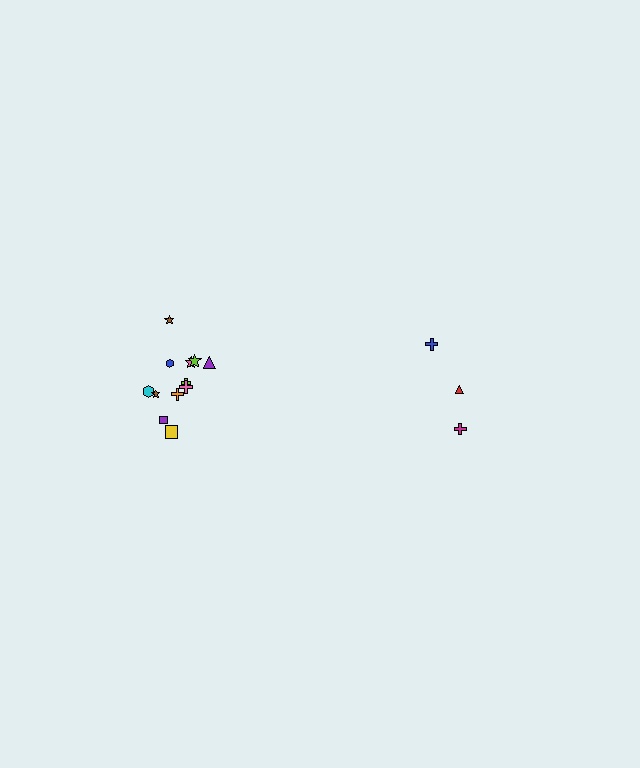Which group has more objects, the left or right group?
The left group.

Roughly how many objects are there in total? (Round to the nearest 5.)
Roughly 15 objects in total.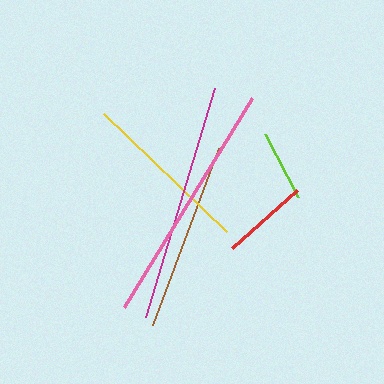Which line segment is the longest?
The pink line is the longest at approximately 245 pixels.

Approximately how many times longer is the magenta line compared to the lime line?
The magenta line is approximately 3.3 times the length of the lime line.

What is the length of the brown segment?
The brown segment is approximately 189 pixels long.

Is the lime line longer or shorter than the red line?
The red line is longer than the lime line.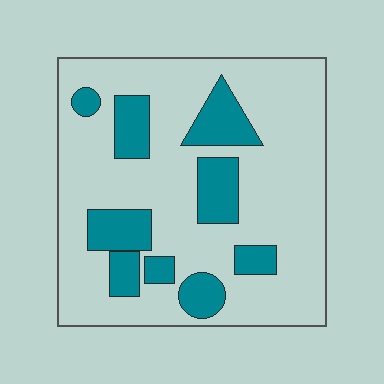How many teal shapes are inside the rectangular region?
9.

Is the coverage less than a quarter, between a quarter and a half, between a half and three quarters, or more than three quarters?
Less than a quarter.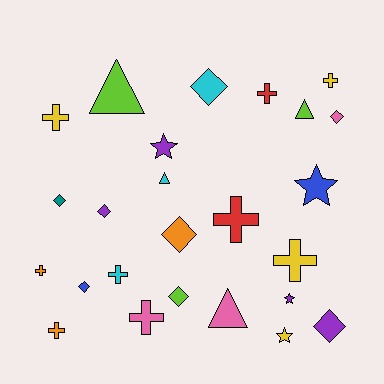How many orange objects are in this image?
There are 3 orange objects.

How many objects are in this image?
There are 25 objects.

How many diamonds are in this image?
There are 8 diamonds.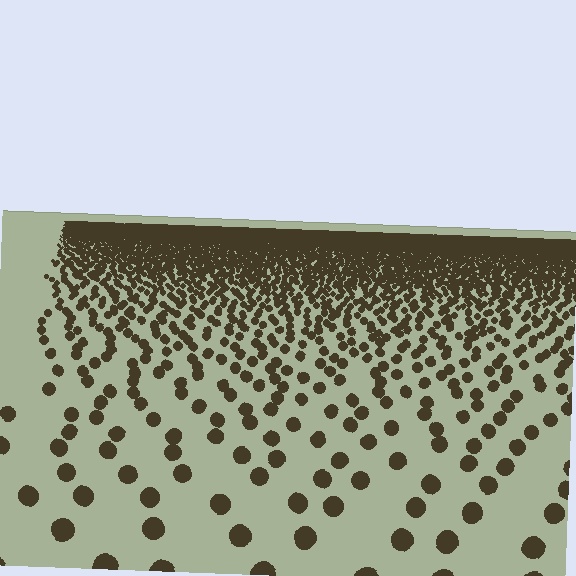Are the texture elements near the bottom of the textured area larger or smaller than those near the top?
Larger. Near the bottom, elements are closer to the viewer and appear at a bigger on-screen size.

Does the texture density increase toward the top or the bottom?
Density increases toward the top.